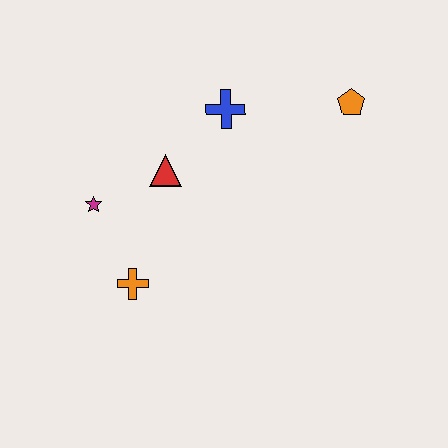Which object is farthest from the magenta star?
The orange pentagon is farthest from the magenta star.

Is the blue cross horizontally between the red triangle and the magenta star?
No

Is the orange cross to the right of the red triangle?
No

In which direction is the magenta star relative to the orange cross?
The magenta star is above the orange cross.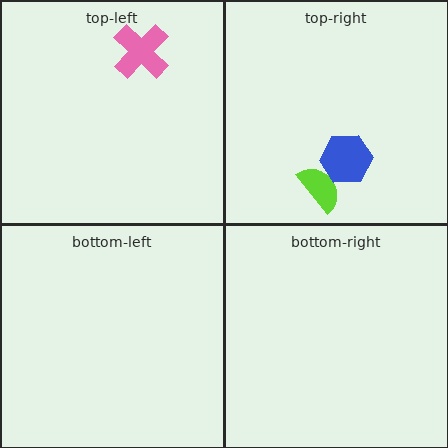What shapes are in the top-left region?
The pink cross.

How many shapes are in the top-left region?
1.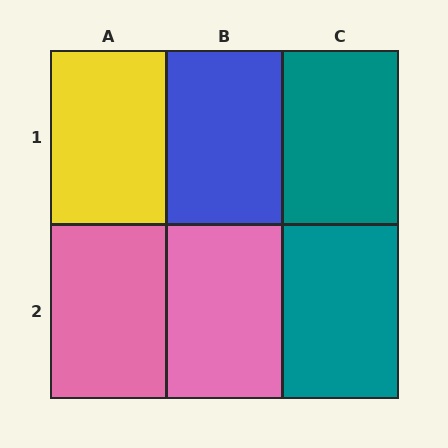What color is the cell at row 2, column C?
Teal.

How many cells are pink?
2 cells are pink.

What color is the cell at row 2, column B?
Pink.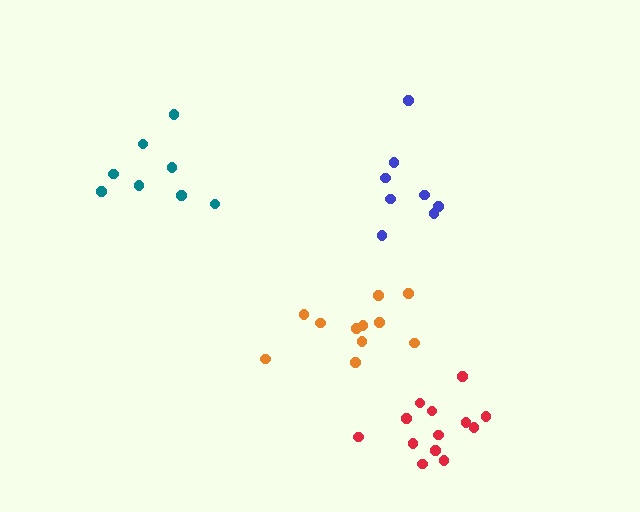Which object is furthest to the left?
The teal cluster is leftmost.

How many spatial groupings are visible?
There are 4 spatial groupings.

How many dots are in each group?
Group 1: 8 dots, Group 2: 11 dots, Group 3: 13 dots, Group 4: 8 dots (40 total).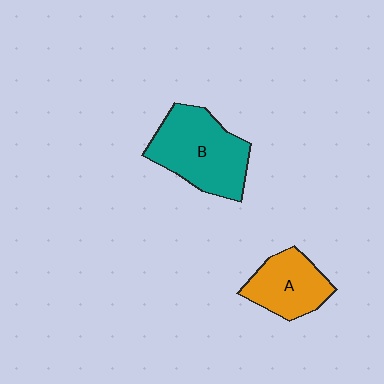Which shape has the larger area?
Shape B (teal).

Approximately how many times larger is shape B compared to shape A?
Approximately 1.5 times.